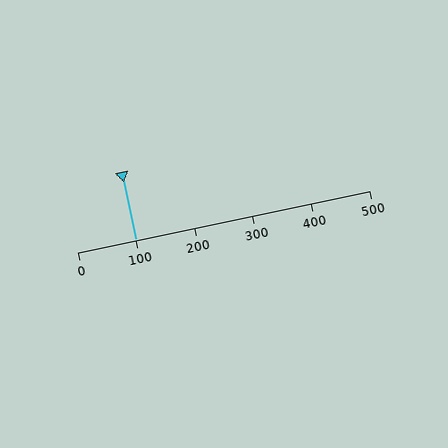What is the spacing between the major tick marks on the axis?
The major ticks are spaced 100 apart.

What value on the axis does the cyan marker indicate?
The marker indicates approximately 100.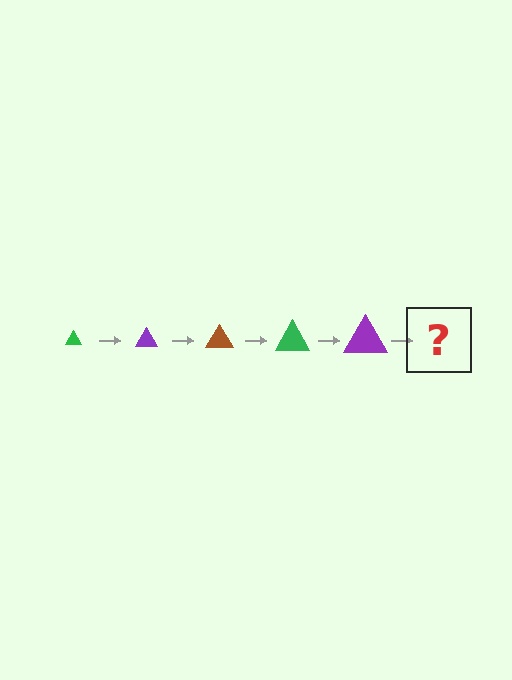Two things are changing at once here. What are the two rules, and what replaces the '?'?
The two rules are that the triangle grows larger each step and the color cycles through green, purple, and brown. The '?' should be a brown triangle, larger than the previous one.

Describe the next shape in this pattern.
It should be a brown triangle, larger than the previous one.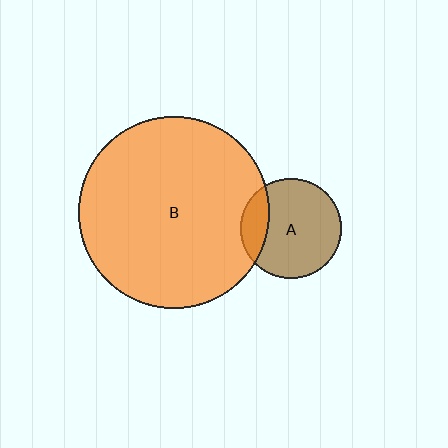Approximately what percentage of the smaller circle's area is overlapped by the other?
Approximately 20%.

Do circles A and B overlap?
Yes.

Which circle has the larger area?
Circle B (orange).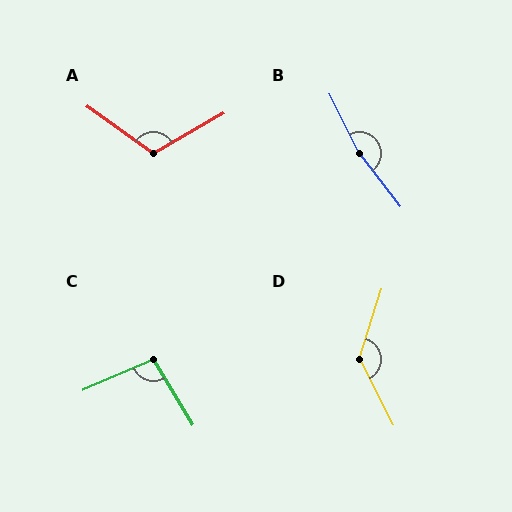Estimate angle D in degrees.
Approximately 135 degrees.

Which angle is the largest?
B, at approximately 169 degrees.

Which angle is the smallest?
C, at approximately 97 degrees.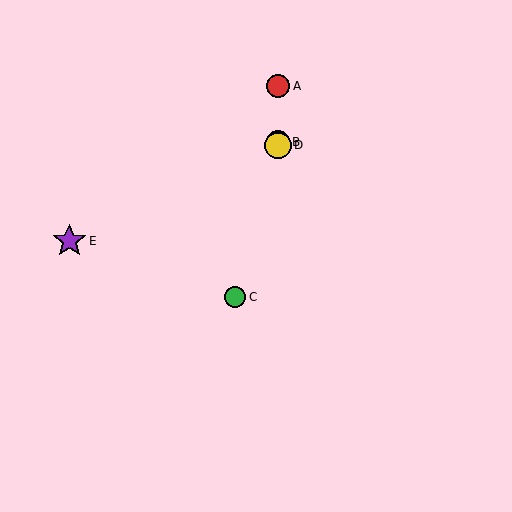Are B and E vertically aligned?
No, B is at x≈278 and E is at x≈69.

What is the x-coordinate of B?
Object B is at x≈278.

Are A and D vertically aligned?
Yes, both are at x≈278.